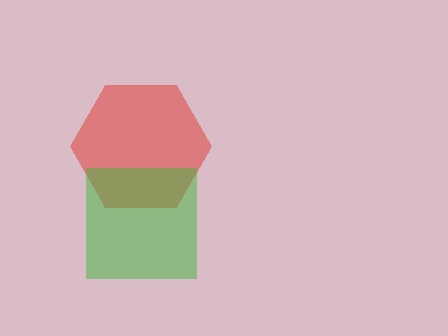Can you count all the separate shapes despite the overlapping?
Yes, there are 2 separate shapes.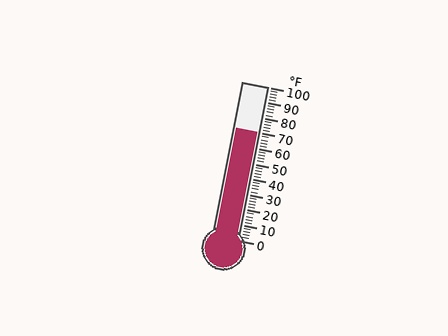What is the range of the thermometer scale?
The thermometer scale ranges from 0°F to 100°F.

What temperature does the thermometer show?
The thermometer shows approximately 70°F.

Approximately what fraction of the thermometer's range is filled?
The thermometer is filled to approximately 70% of its range.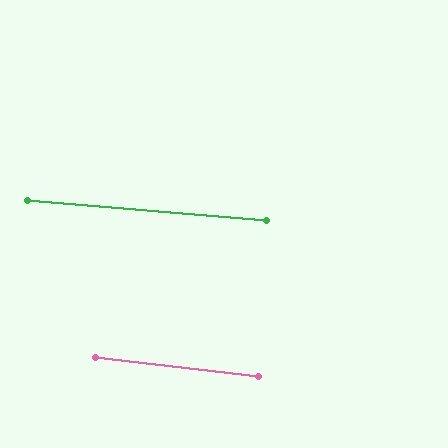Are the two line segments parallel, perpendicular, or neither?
Parallel — their directions differ by only 1.8°.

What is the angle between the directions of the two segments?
Approximately 2 degrees.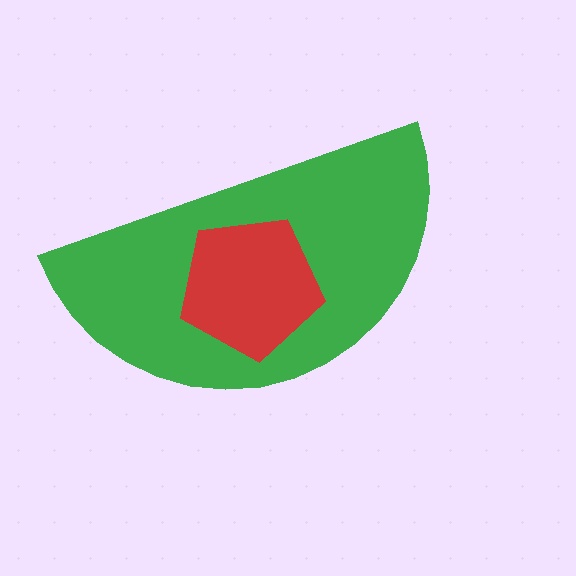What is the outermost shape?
The green semicircle.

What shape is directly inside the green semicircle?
The red pentagon.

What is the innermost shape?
The red pentagon.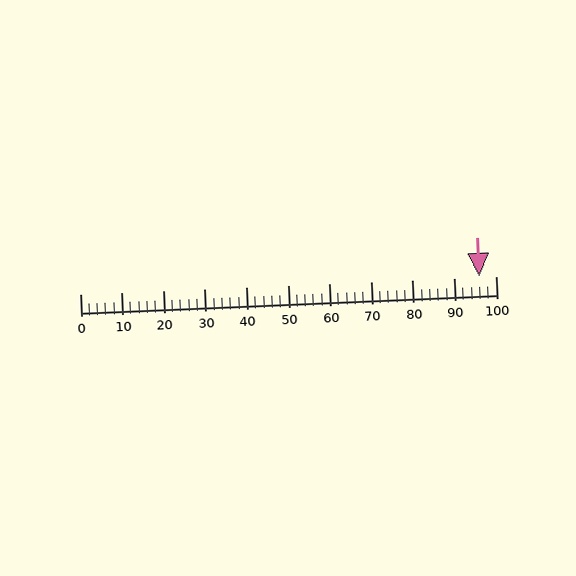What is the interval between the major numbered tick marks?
The major tick marks are spaced 10 units apart.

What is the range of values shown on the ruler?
The ruler shows values from 0 to 100.